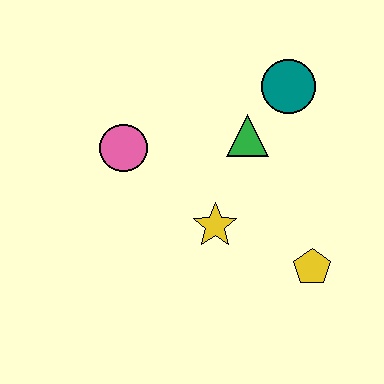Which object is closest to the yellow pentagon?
The yellow star is closest to the yellow pentagon.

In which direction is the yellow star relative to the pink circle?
The yellow star is to the right of the pink circle.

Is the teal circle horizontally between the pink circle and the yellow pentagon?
Yes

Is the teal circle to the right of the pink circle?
Yes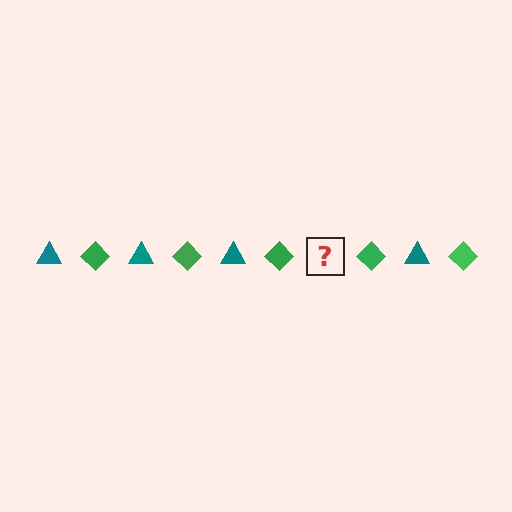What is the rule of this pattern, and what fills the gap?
The rule is that the pattern alternates between teal triangle and green diamond. The gap should be filled with a teal triangle.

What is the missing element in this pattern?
The missing element is a teal triangle.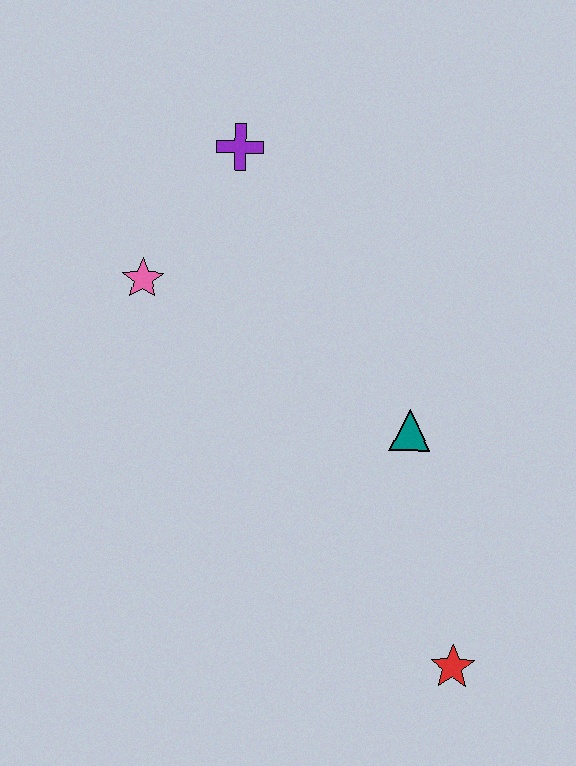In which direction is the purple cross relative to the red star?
The purple cross is above the red star.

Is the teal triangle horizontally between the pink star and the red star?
Yes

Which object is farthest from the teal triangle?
The purple cross is farthest from the teal triangle.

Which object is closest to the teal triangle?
The red star is closest to the teal triangle.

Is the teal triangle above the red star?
Yes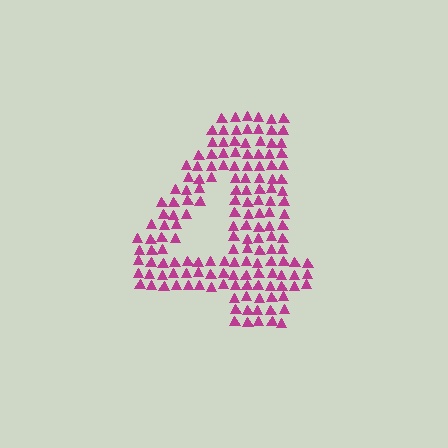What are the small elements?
The small elements are triangles.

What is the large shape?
The large shape is the digit 4.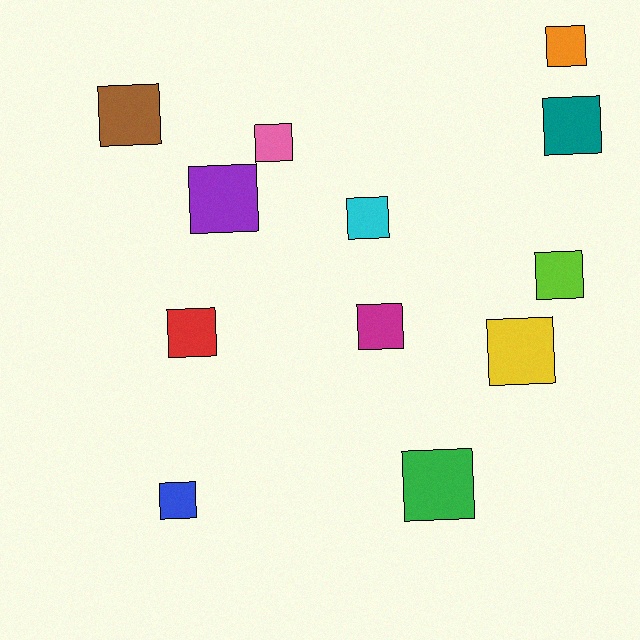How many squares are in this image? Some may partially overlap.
There are 12 squares.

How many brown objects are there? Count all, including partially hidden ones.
There is 1 brown object.